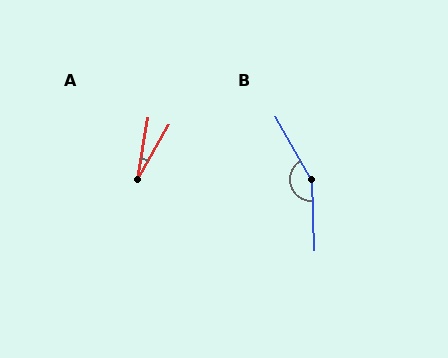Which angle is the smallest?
A, at approximately 20 degrees.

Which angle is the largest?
B, at approximately 152 degrees.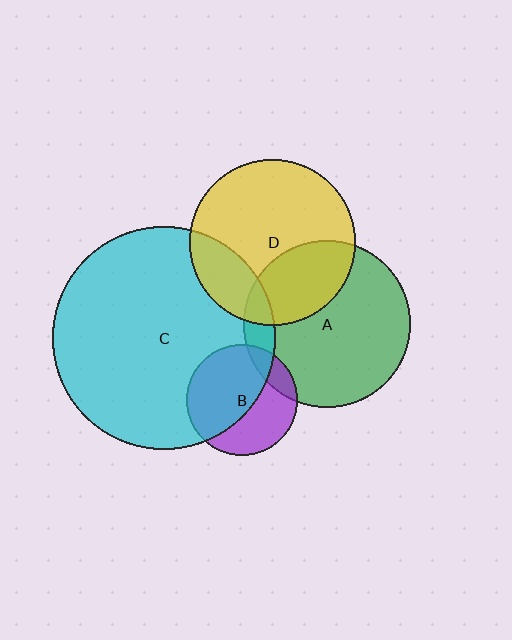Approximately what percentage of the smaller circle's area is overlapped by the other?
Approximately 60%.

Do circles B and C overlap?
Yes.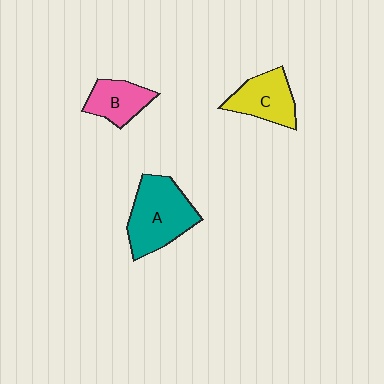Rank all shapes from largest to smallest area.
From largest to smallest: A (teal), C (yellow), B (pink).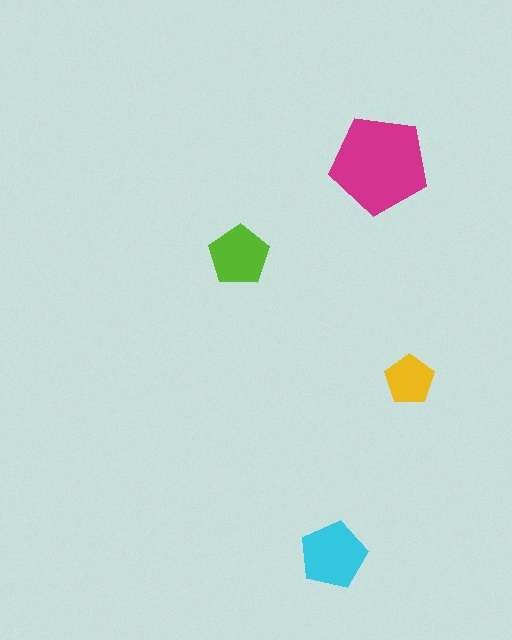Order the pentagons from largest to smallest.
the magenta one, the cyan one, the lime one, the yellow one.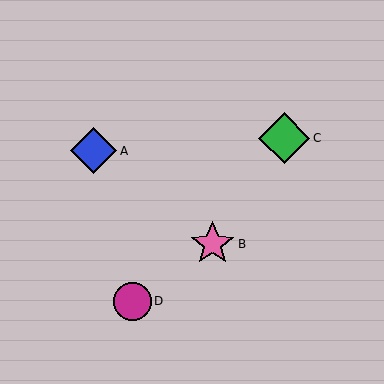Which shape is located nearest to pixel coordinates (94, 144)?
The blue diamond (labeled A) at (94, 151) is nearest to that location.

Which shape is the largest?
The green diamond (labeled C) is the largest.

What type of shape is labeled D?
Shape D is a magenta circle.